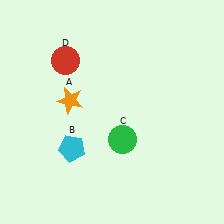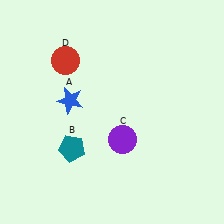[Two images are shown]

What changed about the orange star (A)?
In Image 1, A is orange. In Image 2, it changed to blue.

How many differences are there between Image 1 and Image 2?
There are 3 differences between the two images.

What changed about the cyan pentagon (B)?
In Image 1, B is cyan. In Image 2, it changed to teal.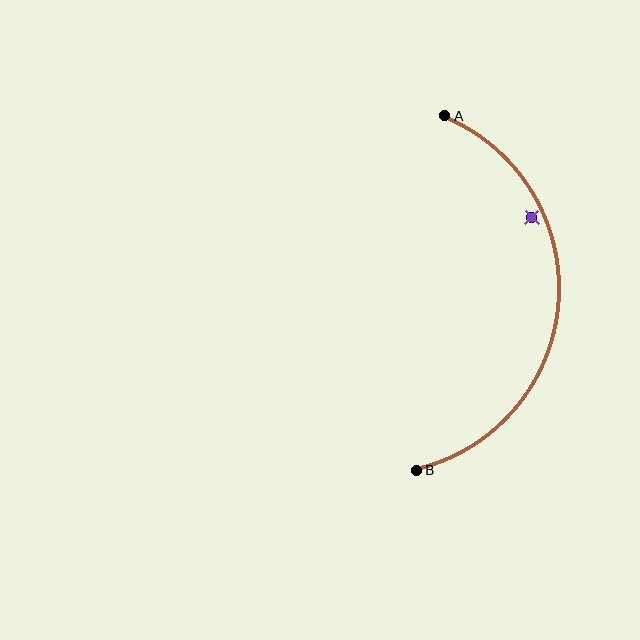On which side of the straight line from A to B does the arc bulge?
The arc bulges to the right of the straight line connecting A and B.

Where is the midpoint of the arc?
The arc midpoint is the point on the curve farthest from the straight line joining A and B. It sits to the right of that line.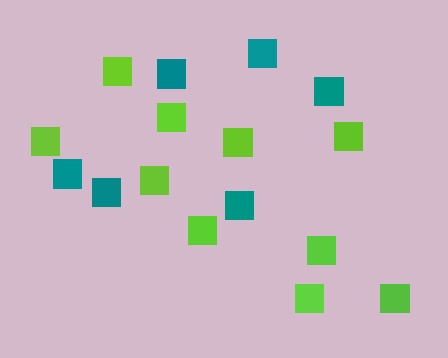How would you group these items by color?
There are 2 groups: one group of lime squares (10) and one group of teal squares (6).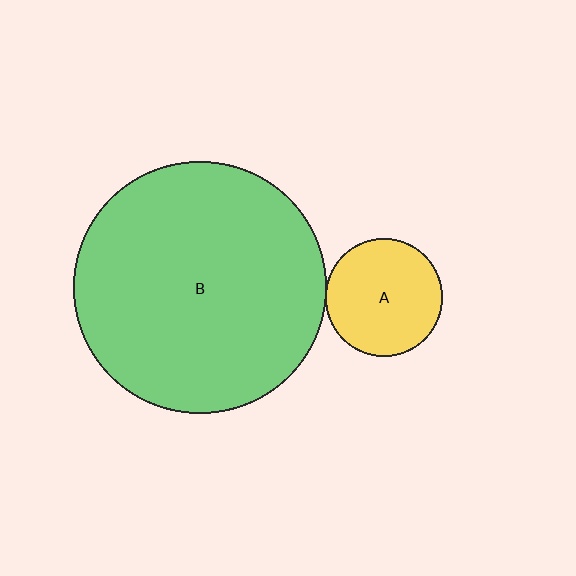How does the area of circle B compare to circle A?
Approximately 4.6 times.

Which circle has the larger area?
Circle B (green).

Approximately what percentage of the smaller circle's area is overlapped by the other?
Approximately 5%.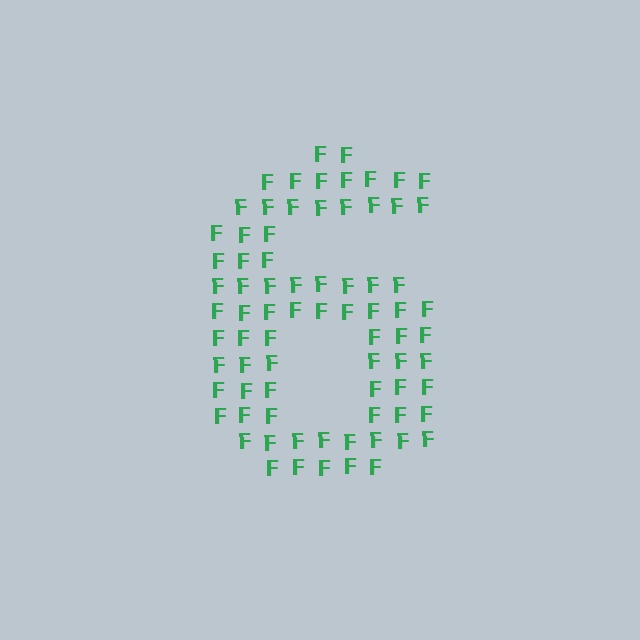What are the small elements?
The small elements are letter F's.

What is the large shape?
The large shape is the digit 6.